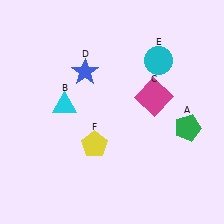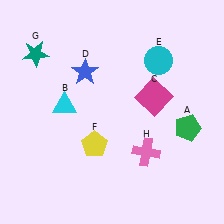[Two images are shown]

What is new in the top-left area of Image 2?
A teal star (G) was added in the top-left area of Image 2.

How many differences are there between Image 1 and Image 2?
There are 2 differences between the two images.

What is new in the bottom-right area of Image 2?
A pink cross (H) was added in the bottom-right area of Image 2.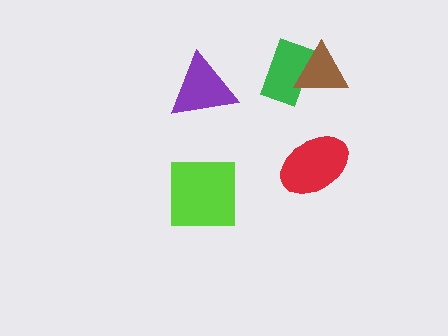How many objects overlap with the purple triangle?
0 objects overlap with the purple triangle.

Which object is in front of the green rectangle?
The brown triangle is in front of the green rectangle.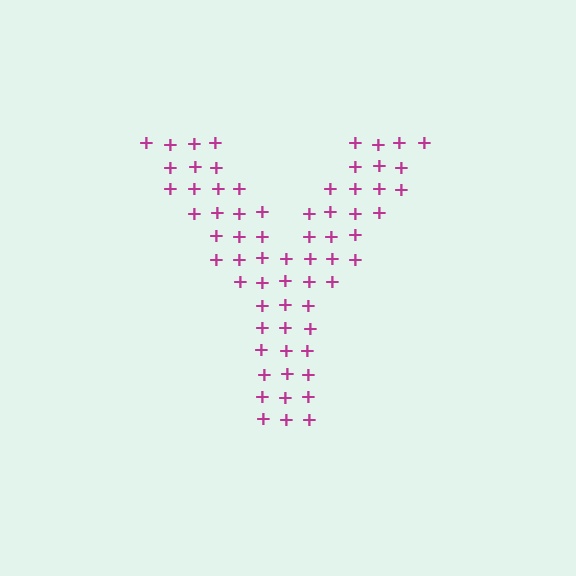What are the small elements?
The small elements are plus signs.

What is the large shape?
The large shape is the letter Y.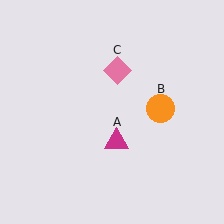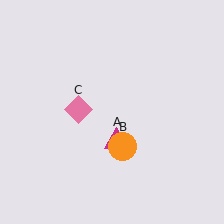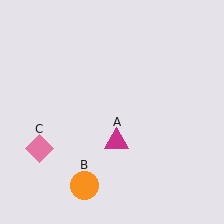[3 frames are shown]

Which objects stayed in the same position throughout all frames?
Magenta triangle (object A) remained stationary.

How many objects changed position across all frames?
2 objects changed position: orange circle (object B), pink diamond (object C).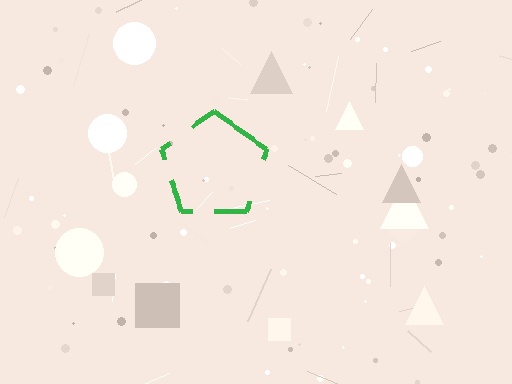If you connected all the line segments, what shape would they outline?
They would outline a pentagon.